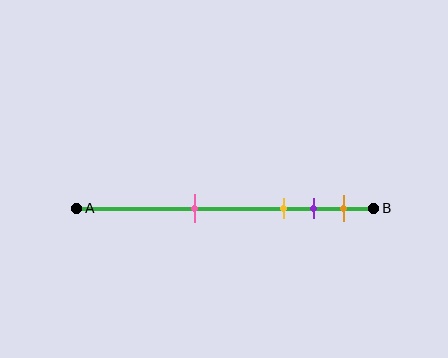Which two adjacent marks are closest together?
The purple and orange marks are the closest adjacent pair.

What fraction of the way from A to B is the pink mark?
The pink mark is approximately 40% (0.4) of the way from A to B.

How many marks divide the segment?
There are 4 marks dividing the segment.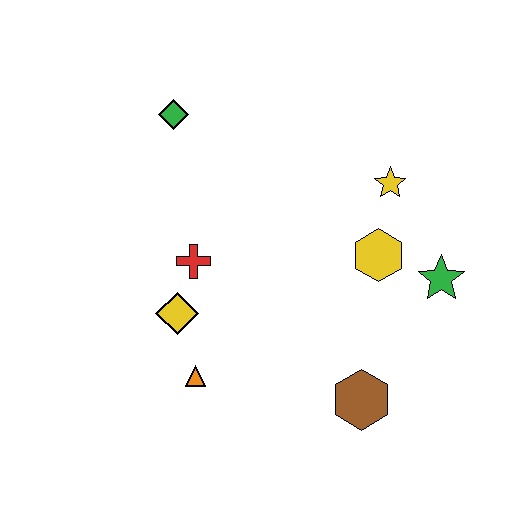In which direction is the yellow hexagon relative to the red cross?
The yellow hexagon is to the right of the red cross.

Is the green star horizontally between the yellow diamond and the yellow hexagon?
No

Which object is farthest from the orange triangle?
The yellow star is farthest from the orange triangle.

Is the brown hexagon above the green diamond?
No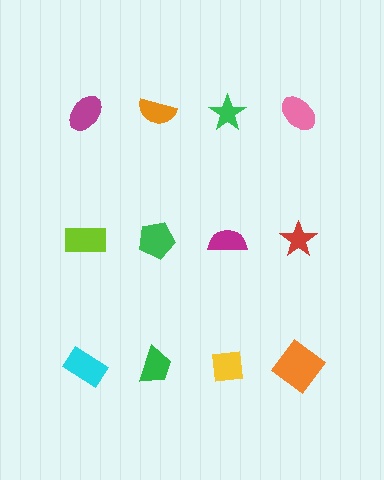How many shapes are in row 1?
4 shapes.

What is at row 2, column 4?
A red star.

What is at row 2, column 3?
A magenta semicircle.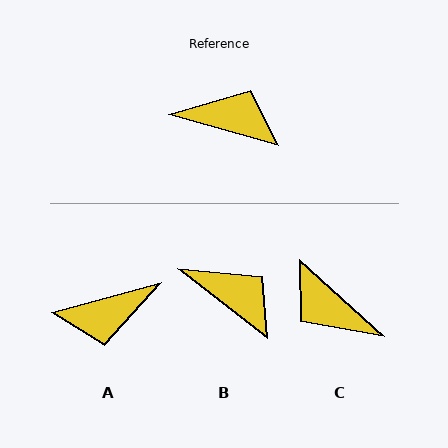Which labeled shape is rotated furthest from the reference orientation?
C, about 154 degrees away.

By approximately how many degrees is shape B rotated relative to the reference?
Approximately 22 degrees clockwise.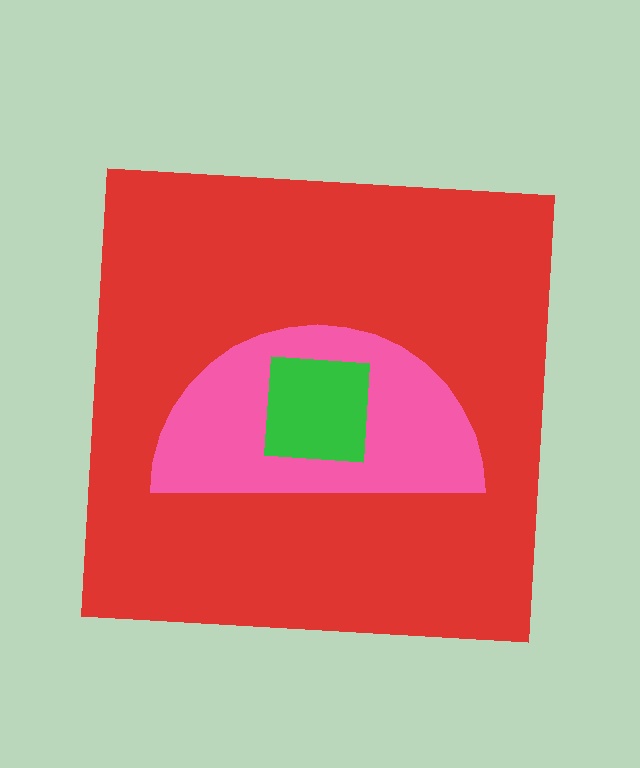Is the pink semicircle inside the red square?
Yes.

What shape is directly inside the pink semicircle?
The green square.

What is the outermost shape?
The red square.